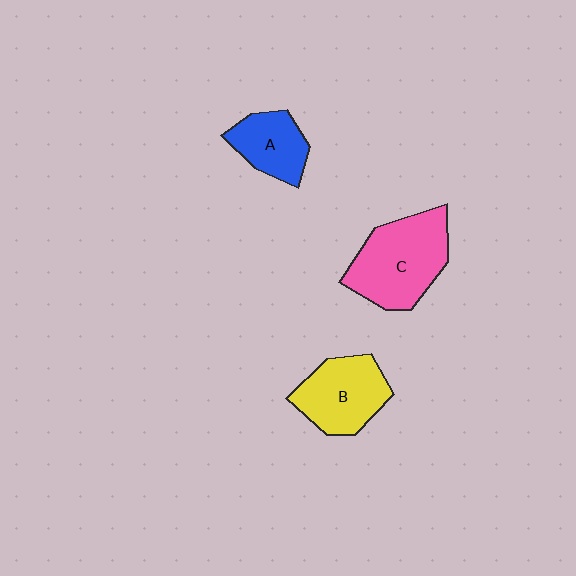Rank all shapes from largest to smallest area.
From largest to smallest: C (pink), B (yellow), A (blue).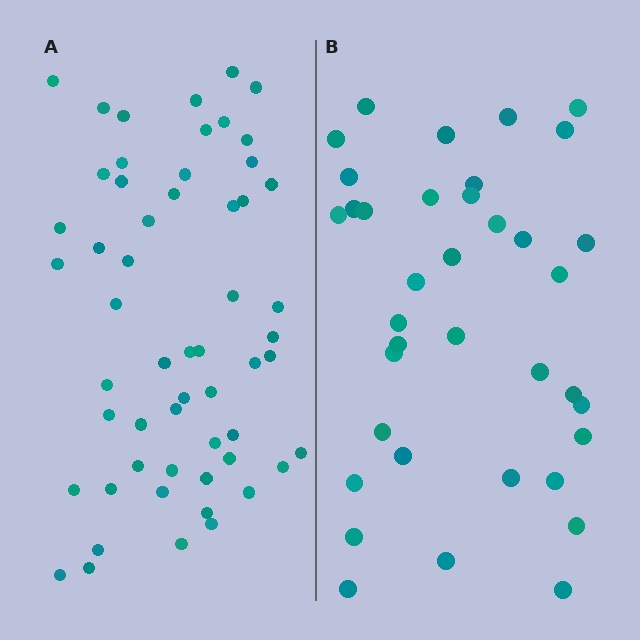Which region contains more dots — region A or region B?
Region A (the left region) has more dots.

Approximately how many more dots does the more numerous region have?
Region A has approximately 20 more dots than region B.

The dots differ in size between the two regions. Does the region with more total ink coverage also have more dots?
No. Region B has more total ink coverage because its dots are larger, but region A actually contains more individual dots. Total area can be misleading — the number of items is what matters here.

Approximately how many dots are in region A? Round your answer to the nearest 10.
About 60 dots. (The exact count is 56, which rounds to 60.)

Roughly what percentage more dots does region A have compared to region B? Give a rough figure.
About 50% more.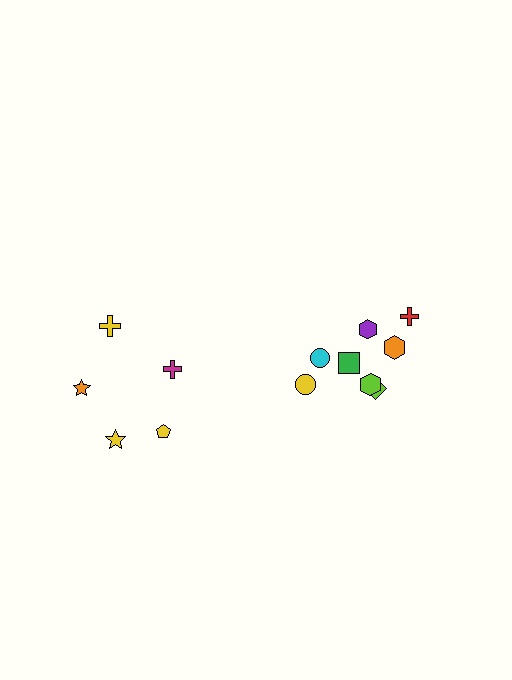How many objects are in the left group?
There are 5 objects.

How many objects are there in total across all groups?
There are 13 objects.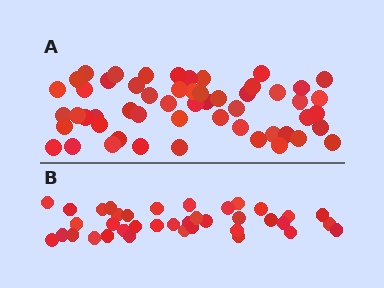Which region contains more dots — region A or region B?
Region A (the top region) has more dots.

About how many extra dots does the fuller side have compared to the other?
Region A has approximately 15 more dots than region B.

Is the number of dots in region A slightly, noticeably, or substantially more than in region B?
Region A has noticeably more, but not dramatically so. The ratio is roughly 1.4 to 1.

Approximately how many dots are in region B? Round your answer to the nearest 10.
About 40 dots. (The exact count is 38, which rounds to 40.)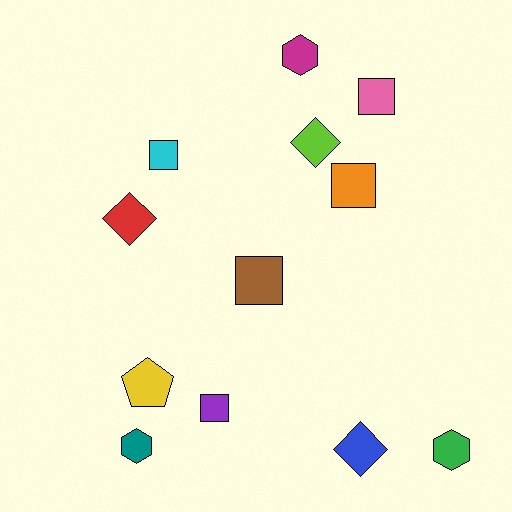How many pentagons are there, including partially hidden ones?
There is 1 pentagon.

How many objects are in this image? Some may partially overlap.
There are 12 objects.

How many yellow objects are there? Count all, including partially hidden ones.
There is 1 yellow object.